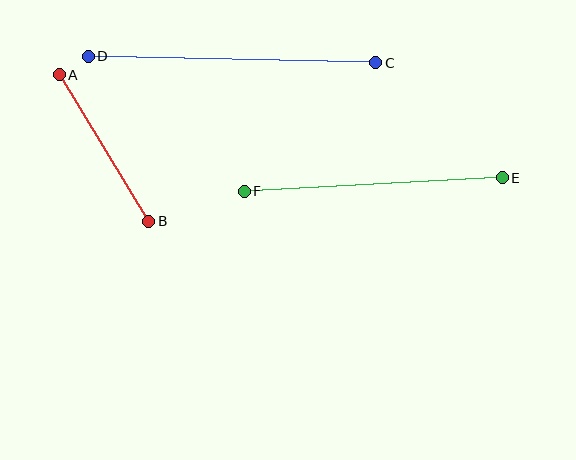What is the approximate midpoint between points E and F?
The midpoint is at approximately (373, 185) pixels.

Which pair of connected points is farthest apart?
Points C and D are farthest apart.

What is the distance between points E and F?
The distance is approximately 258 pixels.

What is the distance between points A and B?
The distance is approximately 172 pixels.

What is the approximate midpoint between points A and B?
The midpoint is at approximately (104, 148) pixels.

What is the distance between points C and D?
The distance is approximately 287 pixels.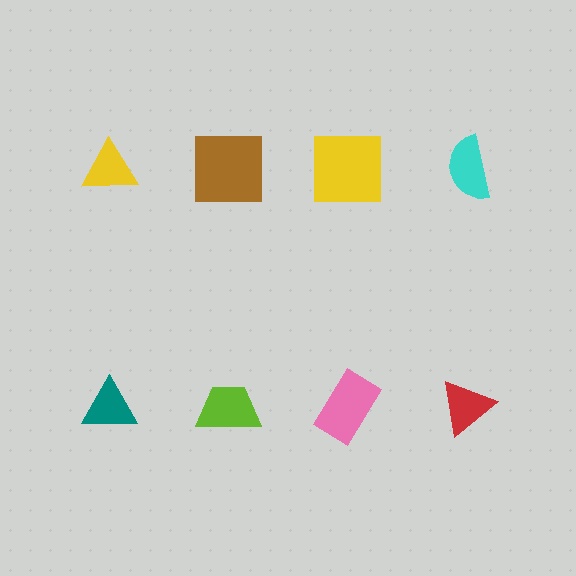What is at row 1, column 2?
A brown square.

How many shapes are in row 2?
4 shapes.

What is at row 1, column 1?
A yellow triangle.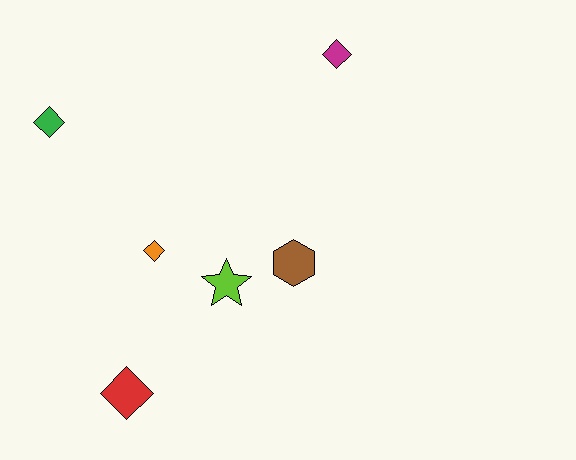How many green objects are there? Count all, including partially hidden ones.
There is 1 green object.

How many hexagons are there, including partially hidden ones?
There is 1 hexagon.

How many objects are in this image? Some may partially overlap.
There are 6 objects.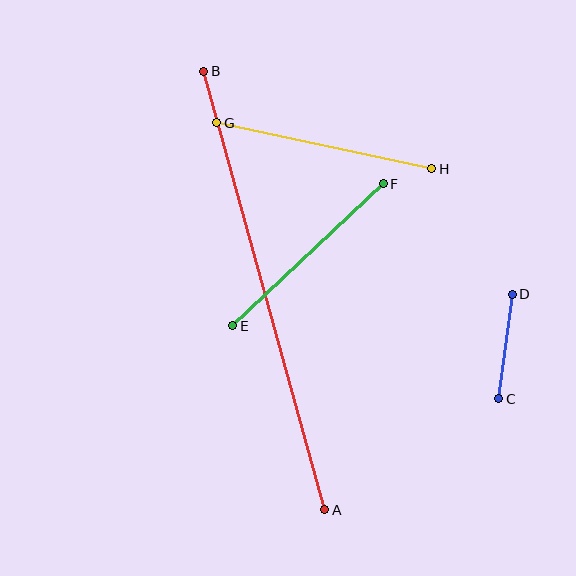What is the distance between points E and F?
The distance is approximately 207 pixels.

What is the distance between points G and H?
The distance is approximately 220 pixels.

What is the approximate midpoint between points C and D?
The midpoint is at approximately (506, 347) pixels.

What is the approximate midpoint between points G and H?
The midpoint is at approximately (324, 146) pixels.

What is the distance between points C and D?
The distance is approximately 106 pixels.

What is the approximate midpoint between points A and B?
The midpoint is at approximately (264, 291) pixels.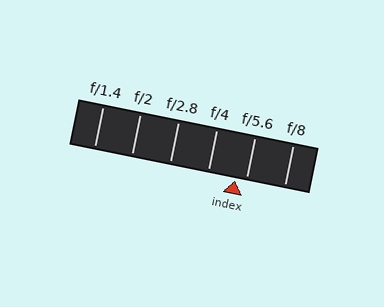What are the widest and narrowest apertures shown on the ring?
The widest aperture shown is f/1.4 and the narrowest is f/8.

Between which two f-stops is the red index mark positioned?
The index mark is between f/4 and f/5.6.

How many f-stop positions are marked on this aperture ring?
There are 6 f-stop positions marked.